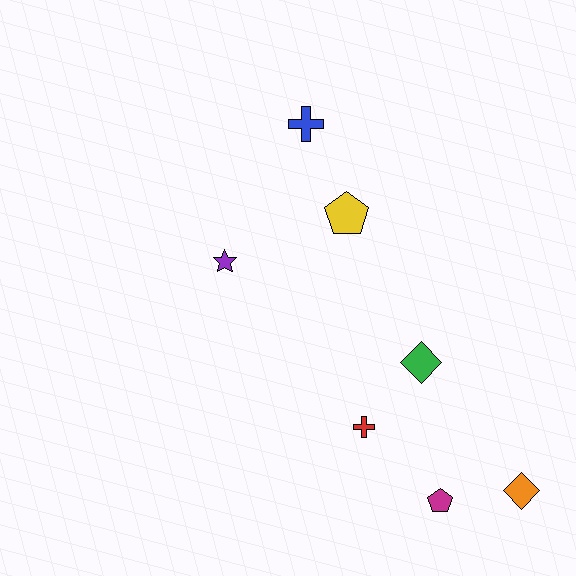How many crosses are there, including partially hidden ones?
There are 2 crosses.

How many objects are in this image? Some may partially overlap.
There are 7 objects.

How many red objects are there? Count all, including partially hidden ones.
There is 1 red object.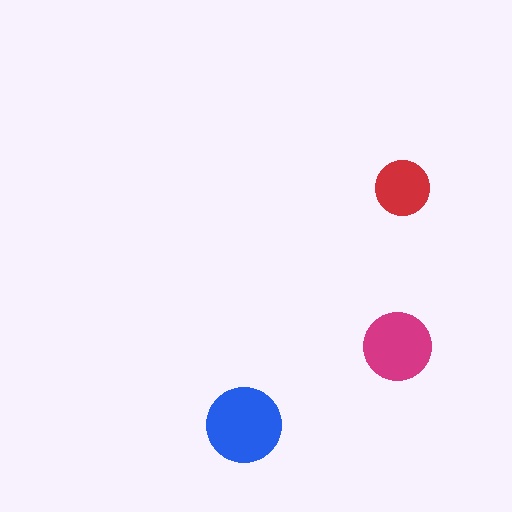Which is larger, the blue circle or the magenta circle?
The blue one.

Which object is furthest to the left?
The blue circle is leftmost.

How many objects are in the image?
There are 3 objects in the image.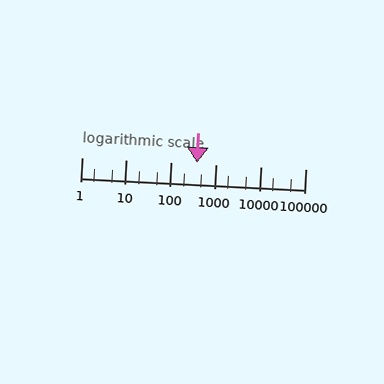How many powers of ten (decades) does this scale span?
The scale spans 5 decades, from 1 to 100000.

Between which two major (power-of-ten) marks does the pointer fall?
The pointer is between 100 and 1000.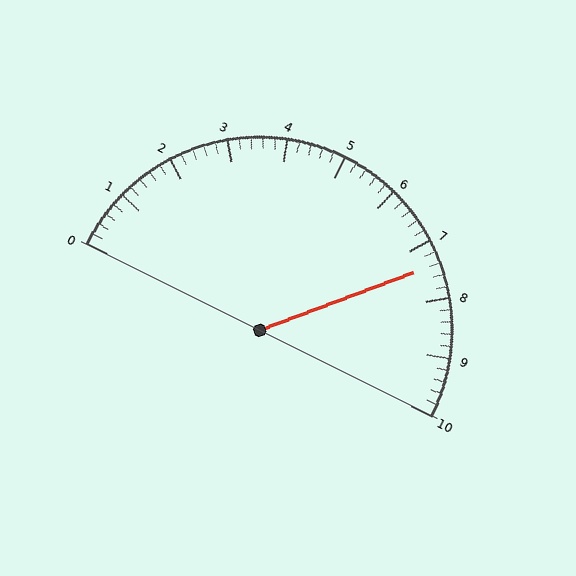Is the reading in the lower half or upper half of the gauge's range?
The reading is in the upper half of the range (0 to 10).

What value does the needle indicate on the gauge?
The needle indicates approximately 7.4.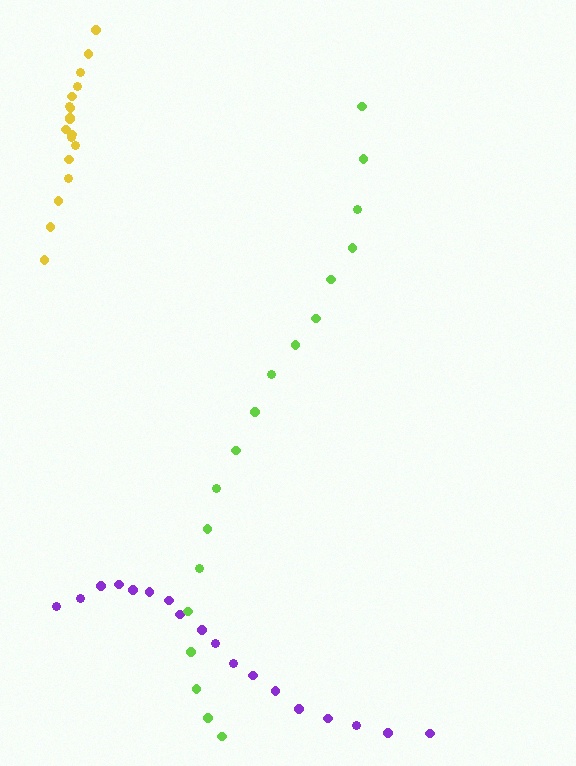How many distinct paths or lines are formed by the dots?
There are 3 distinct paths.